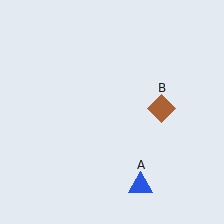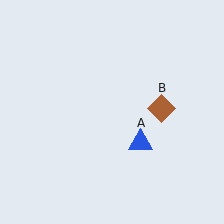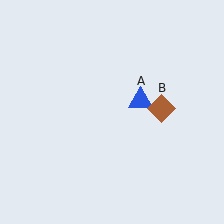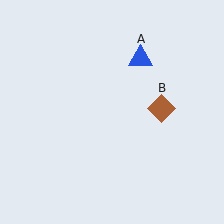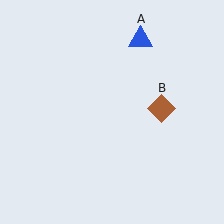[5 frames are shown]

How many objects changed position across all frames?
1 object changed position: blue triangle (object A).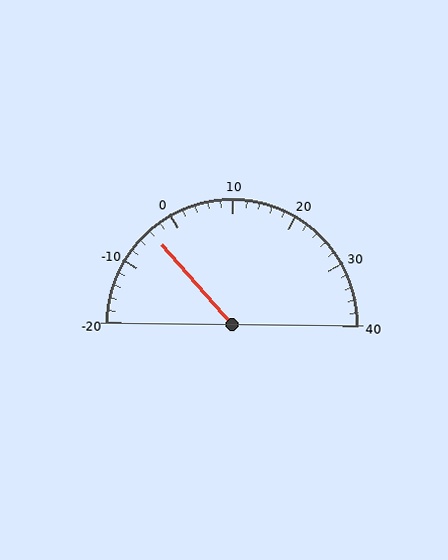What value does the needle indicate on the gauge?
The needle indicates approximately -4.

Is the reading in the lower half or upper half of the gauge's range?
The reading is in the lower half of the range (-20 to 40).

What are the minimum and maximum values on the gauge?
The gauge ranges from -20 to 40.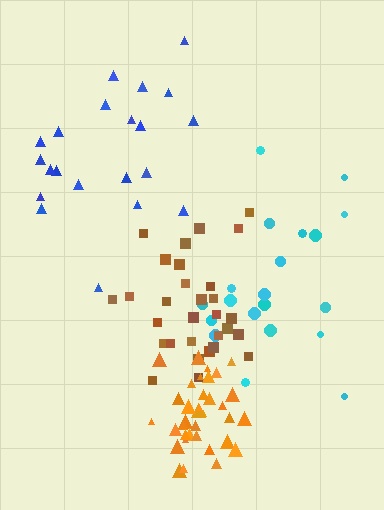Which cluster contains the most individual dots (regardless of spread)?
Orange (35).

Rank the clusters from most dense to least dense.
orange, brown, blue, cyan.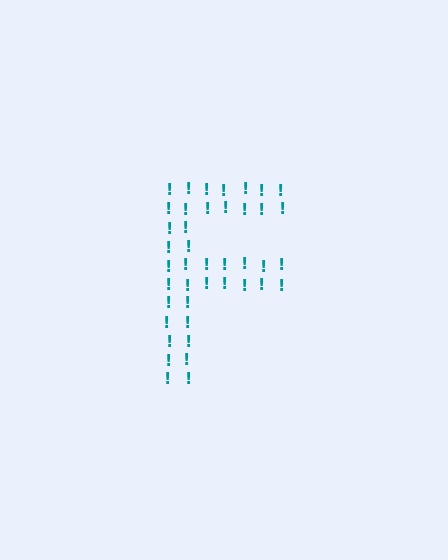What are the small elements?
The small elements are exclamation marks.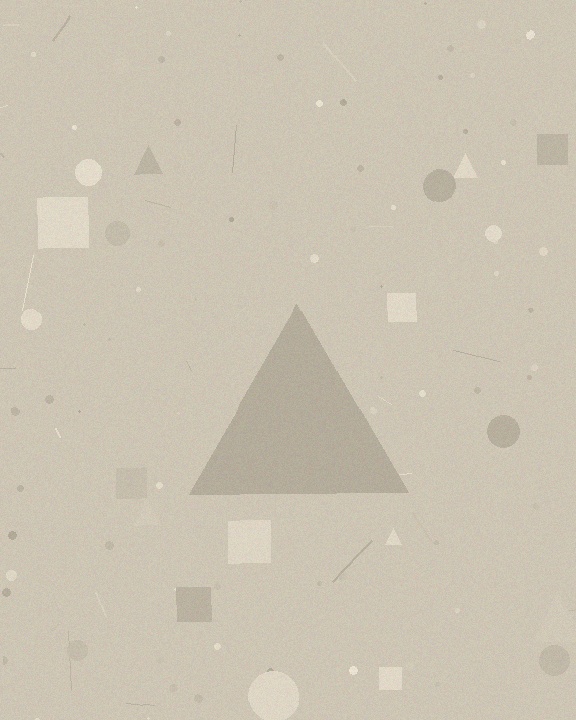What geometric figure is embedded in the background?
A triangle is embedded in the background.